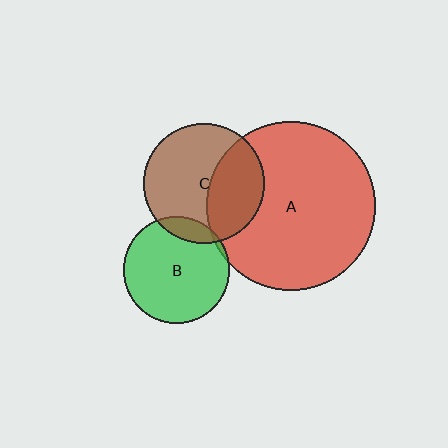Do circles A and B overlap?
Yes.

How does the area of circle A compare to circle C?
Approximately 2.0 times.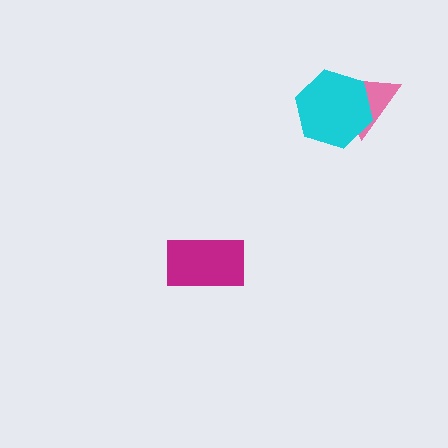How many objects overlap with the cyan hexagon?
1 object overlaps with the cyan hexagon.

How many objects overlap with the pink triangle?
1 object overlaps with the pink triangle.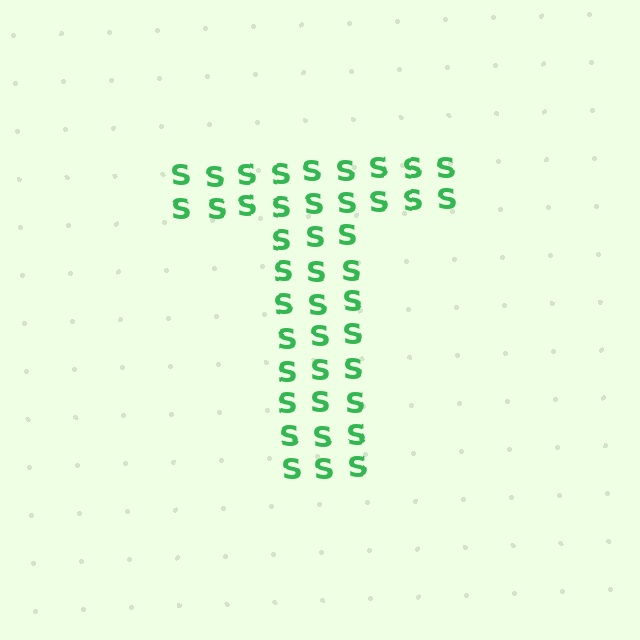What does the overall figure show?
The overall figure shows the letter T.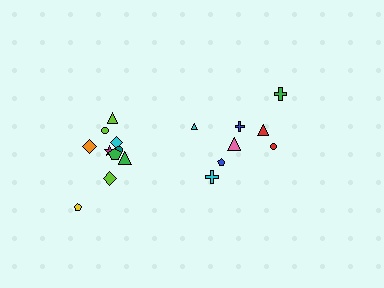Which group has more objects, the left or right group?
The left group.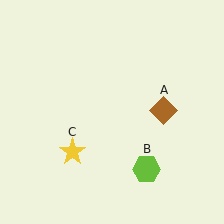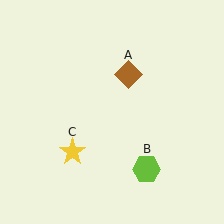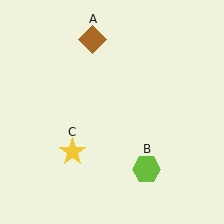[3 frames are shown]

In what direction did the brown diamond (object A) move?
The brown diamond (object A) moved up and to the left.